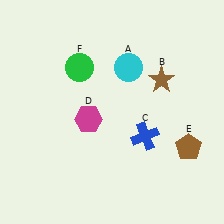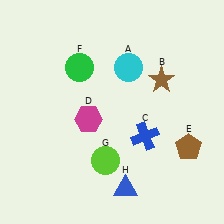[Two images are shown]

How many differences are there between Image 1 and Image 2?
There are 2 differences between the two images.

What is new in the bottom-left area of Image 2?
A lime circle (G) was added in the bottom-left area of Image 2.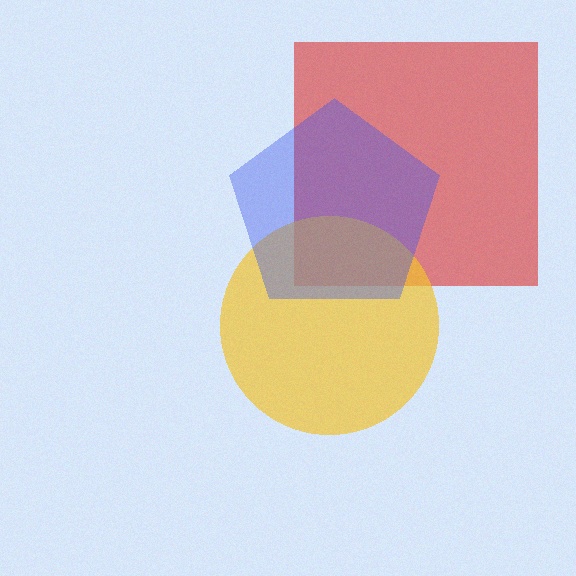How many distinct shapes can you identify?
There are 3 distinct shapes: a red square, a yellow circle, a blue pentagon.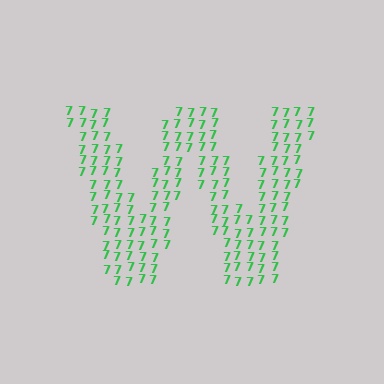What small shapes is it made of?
It is made of small digit 7's.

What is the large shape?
The large shape is the letter W.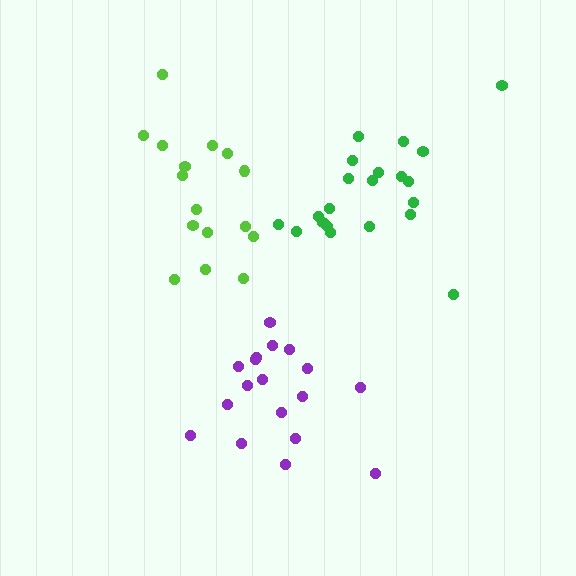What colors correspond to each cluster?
The clusters are colored: green, purple, lime.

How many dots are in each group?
Group 1: 21 dots, Group 2: 18 dots, Group 3: 16 dots (55 total).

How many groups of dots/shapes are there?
There are 3 groups.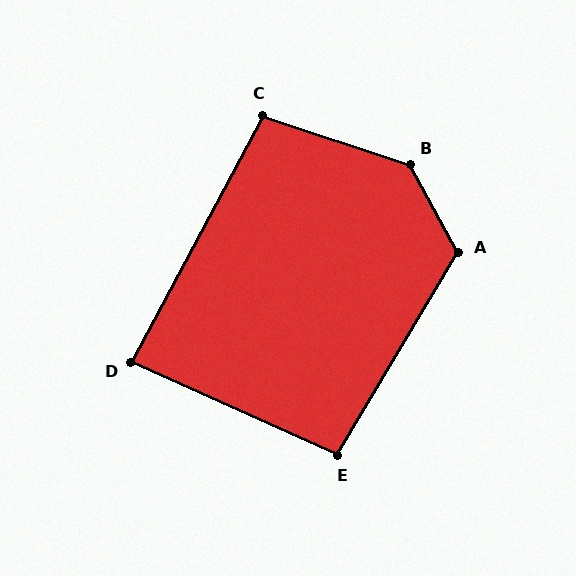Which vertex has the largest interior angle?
B, at approximately 137 degrees.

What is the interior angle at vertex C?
Approximately 100 degrees (obtuse).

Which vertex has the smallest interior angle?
D, at approximately 86 degrees.